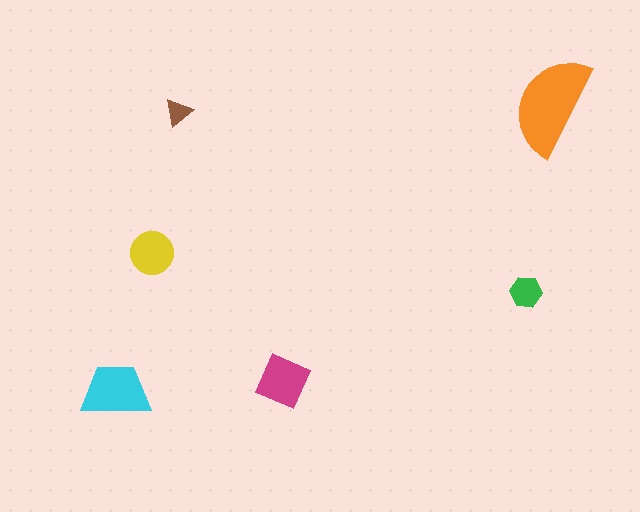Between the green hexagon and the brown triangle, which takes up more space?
The green hexagon.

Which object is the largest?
The orange semicircle.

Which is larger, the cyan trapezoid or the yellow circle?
The cyan trapezoid.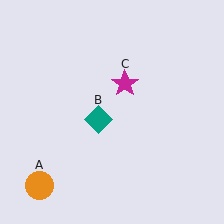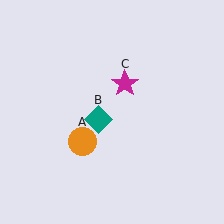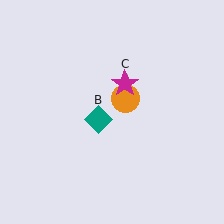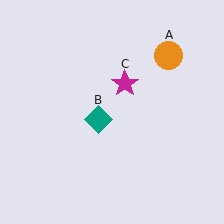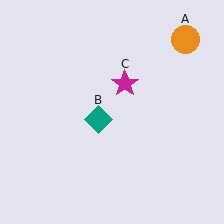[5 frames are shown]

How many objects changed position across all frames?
1 object changed position: orange circle (object A).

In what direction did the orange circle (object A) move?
The orange circle (object A) moved up and to the right.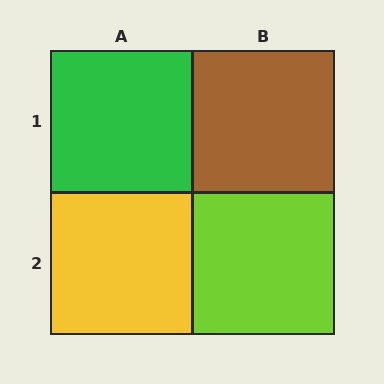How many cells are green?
1 cell is green.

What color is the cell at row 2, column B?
Lime.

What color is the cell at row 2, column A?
Yellow.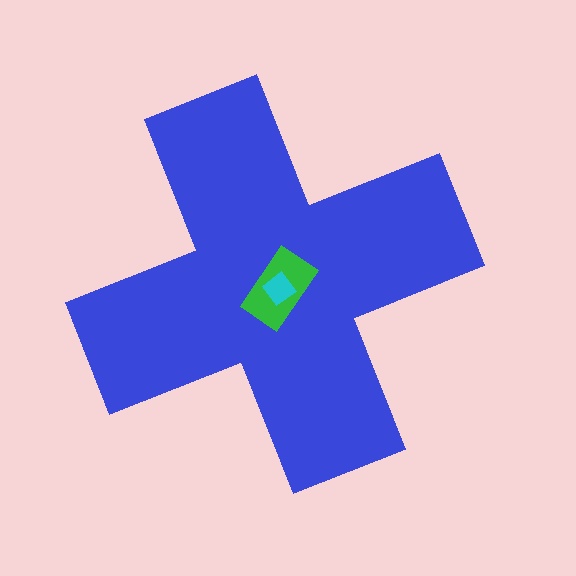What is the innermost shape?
The cyan diamond.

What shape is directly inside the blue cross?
The green rectangle.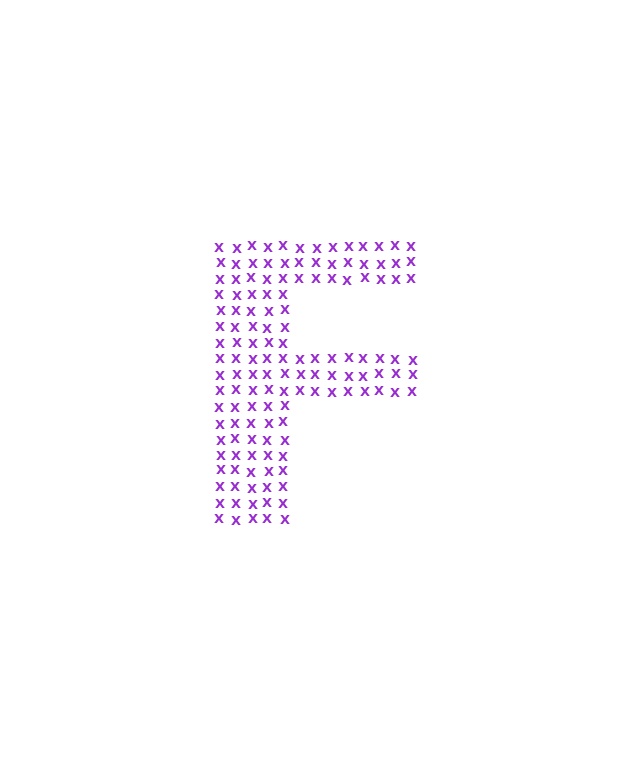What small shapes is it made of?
It is made of small letter X's.